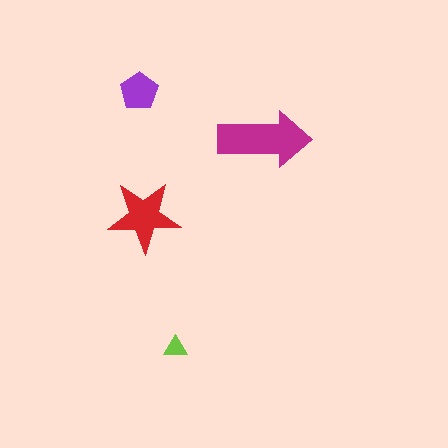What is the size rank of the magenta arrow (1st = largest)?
1st.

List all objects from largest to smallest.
The magenta arrow, the red star, the purple pentagon, the lime triangle.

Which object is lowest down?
The lime triangle is bottommost.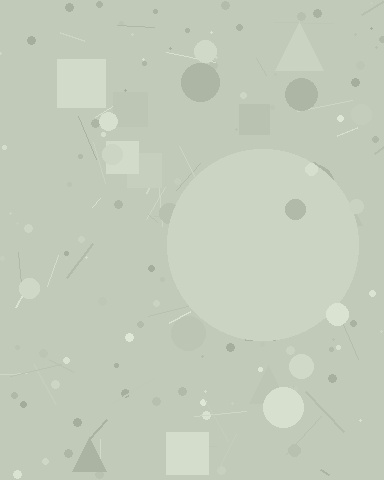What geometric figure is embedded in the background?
A circle is embedded in the background.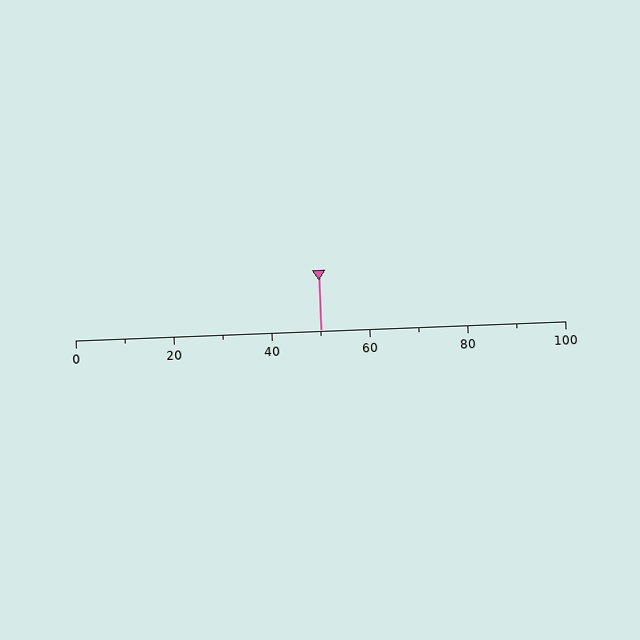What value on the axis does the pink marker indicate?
The marker indicates approximately 50.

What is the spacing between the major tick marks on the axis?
The major ticks are spaced 20 apart.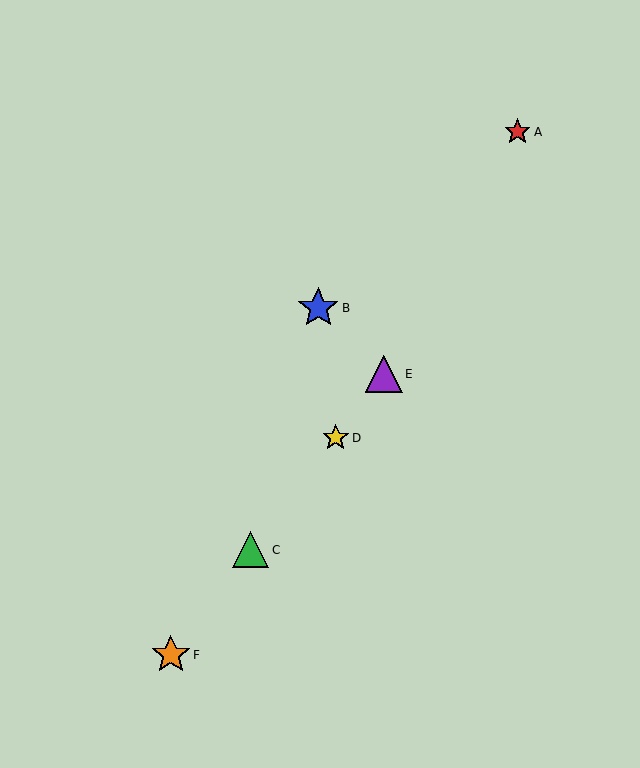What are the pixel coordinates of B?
Object B is at (318, 308).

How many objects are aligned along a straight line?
4 objects (C, D, E, F) are aligned along a straight line.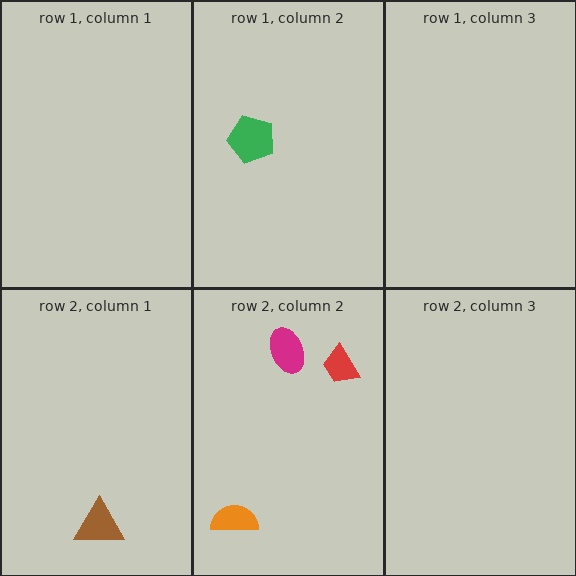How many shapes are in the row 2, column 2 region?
3.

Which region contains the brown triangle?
The row 2, column 1 region.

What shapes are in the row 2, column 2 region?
The red trapezoid, the magenta ellipse, the orange semicircle.